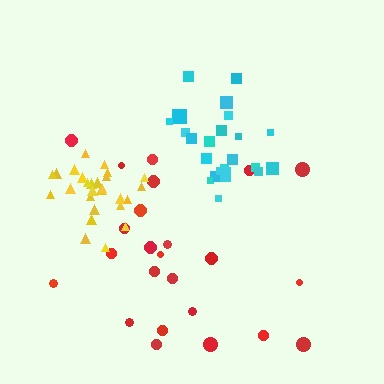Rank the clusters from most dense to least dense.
yellow, cyan, red.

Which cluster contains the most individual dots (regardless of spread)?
Yellow (27).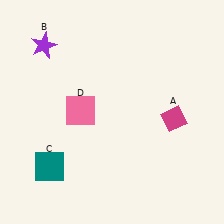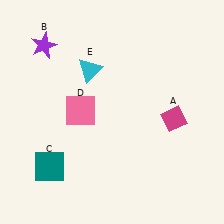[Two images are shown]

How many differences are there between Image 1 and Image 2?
There is 1 difference between the two images.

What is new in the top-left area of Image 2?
A cyan triangle (E) was added in the top-left area of Image 2.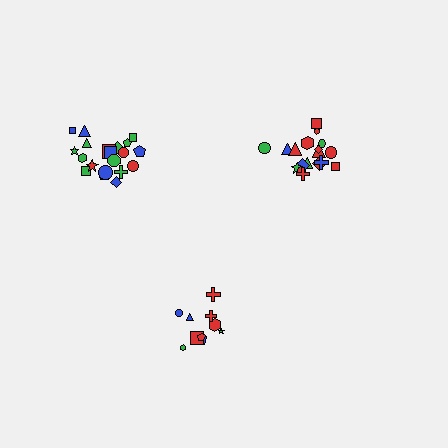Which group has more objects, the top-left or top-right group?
The top-left group.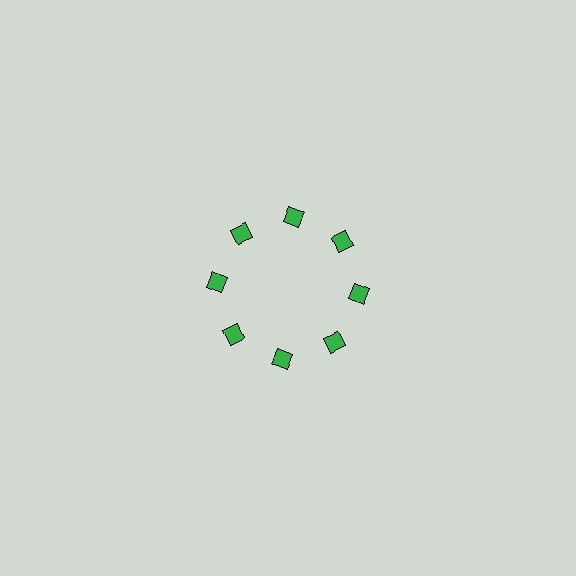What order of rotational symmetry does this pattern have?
This pattern has 8-fold rotational symmetry.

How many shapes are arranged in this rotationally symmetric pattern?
There are 8 shapes, arranged in 8 groups of 1.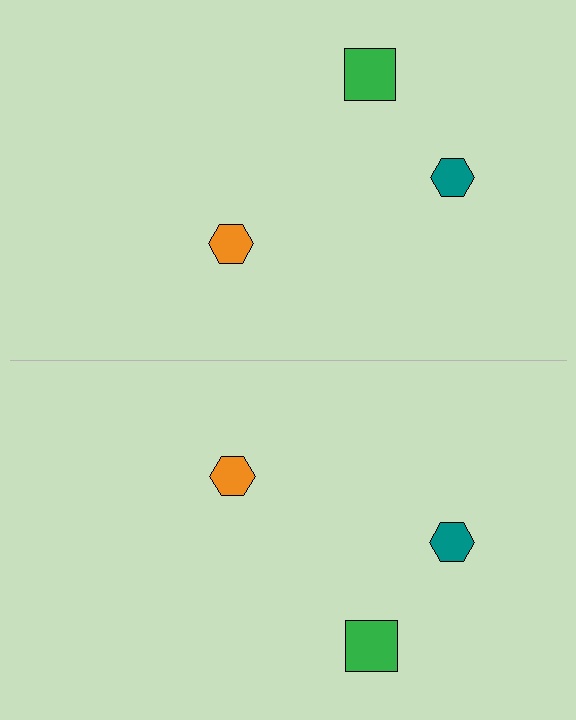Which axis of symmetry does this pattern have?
The pattern has a horizontal axis of symmetry running through the center of the image.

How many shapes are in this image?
There are 6 shapes in this image.